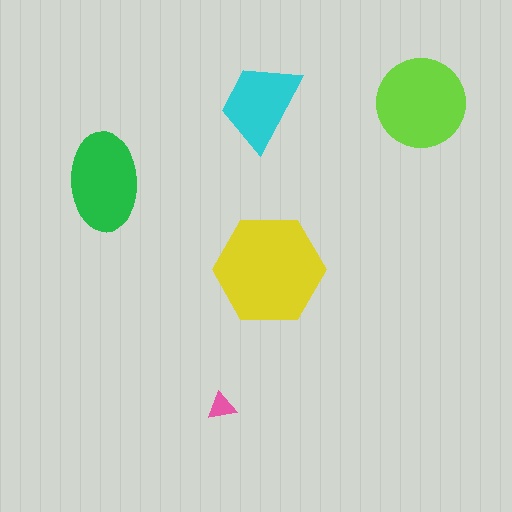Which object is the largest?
The yellow hexagon.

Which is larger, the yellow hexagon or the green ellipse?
The yellow hexagon.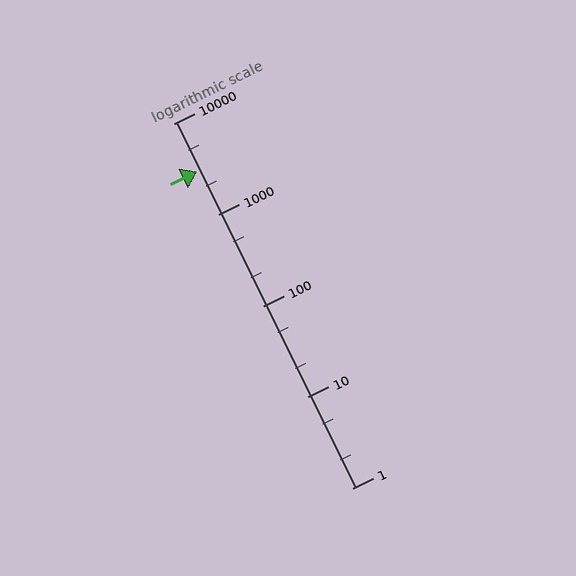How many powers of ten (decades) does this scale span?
The scale spans 4 decades, from 1 to 10000.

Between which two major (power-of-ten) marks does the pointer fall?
The pointer is between 1000 and 10000.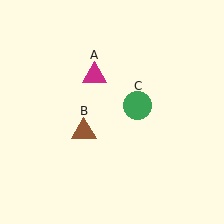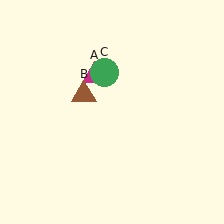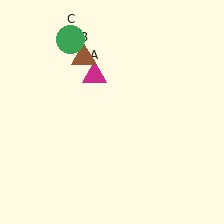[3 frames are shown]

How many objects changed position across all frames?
2 objects changed position: brown triangle (object B), green circle (object C).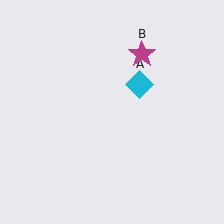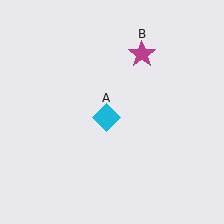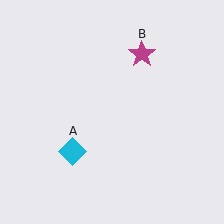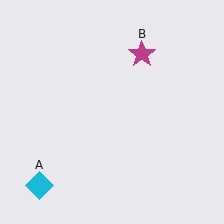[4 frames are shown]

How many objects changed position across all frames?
1 object changed position: cyan diamond (object A).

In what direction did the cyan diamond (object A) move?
The cyan diamond (object A) moved down and to the left.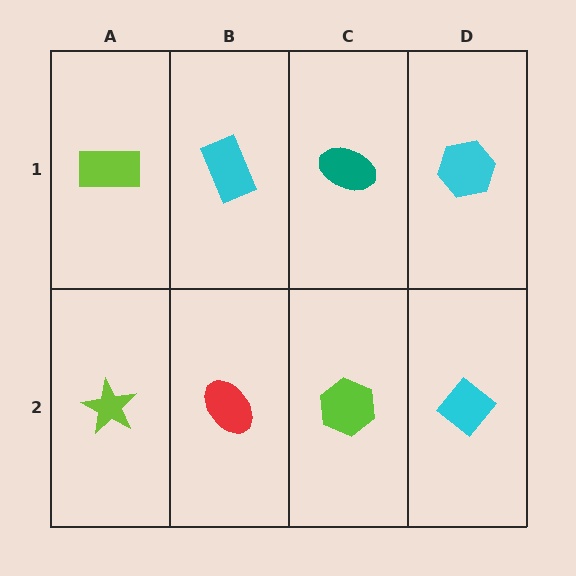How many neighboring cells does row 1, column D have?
2.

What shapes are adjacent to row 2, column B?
A cyan rectangle (row 1, column B), a lime star (row 2, column A), a lime hexagon (row 2, column C).